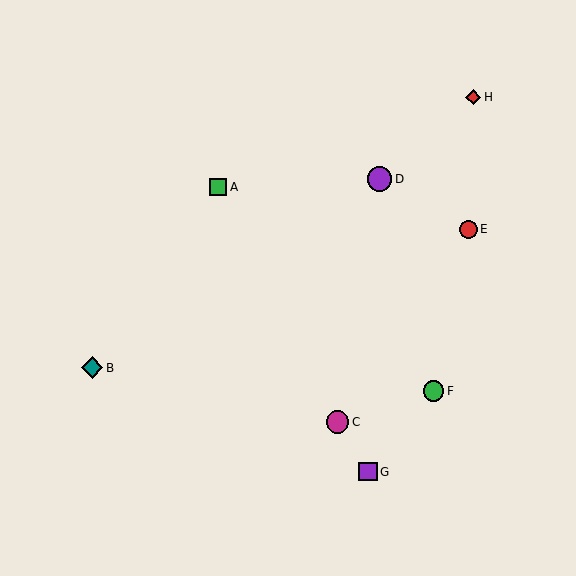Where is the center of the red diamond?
The center of the red diamond is at (473, 97).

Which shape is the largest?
The purple circle (labeled D) is the largest.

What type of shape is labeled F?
Shape F is a green circle.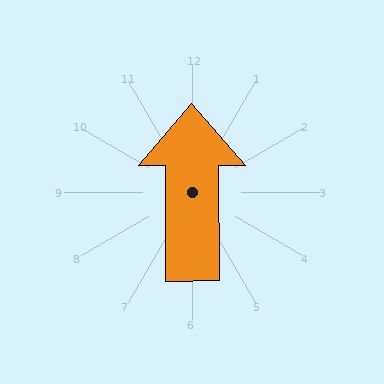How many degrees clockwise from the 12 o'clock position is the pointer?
Approximately 360 degrees.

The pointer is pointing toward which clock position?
Roughly 12 o'clock.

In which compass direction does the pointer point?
North.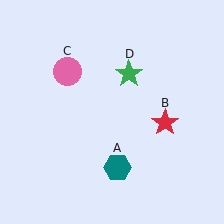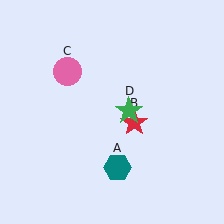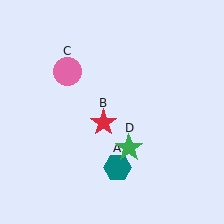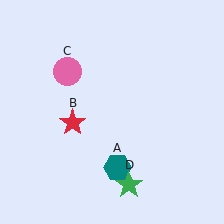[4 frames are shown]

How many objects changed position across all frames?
2 objects changed position: red star (object B), green star (object D).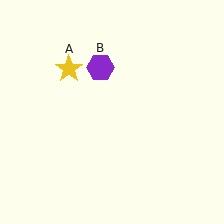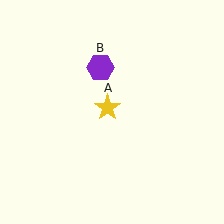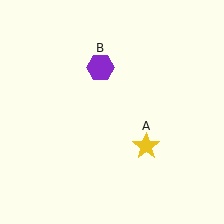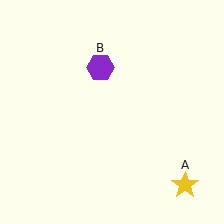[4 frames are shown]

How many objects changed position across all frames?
1 object changed position: yellow star (object A).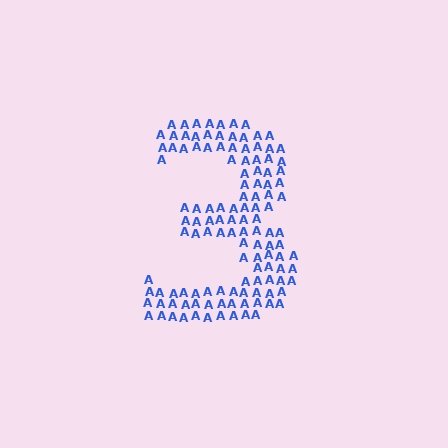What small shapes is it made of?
It is made of small letter A's.